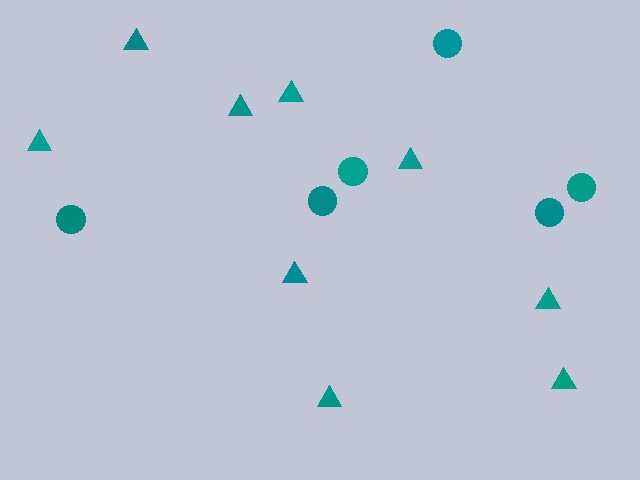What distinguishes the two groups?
There are 2 groups: one group of triangles (9) and one group of circles (6).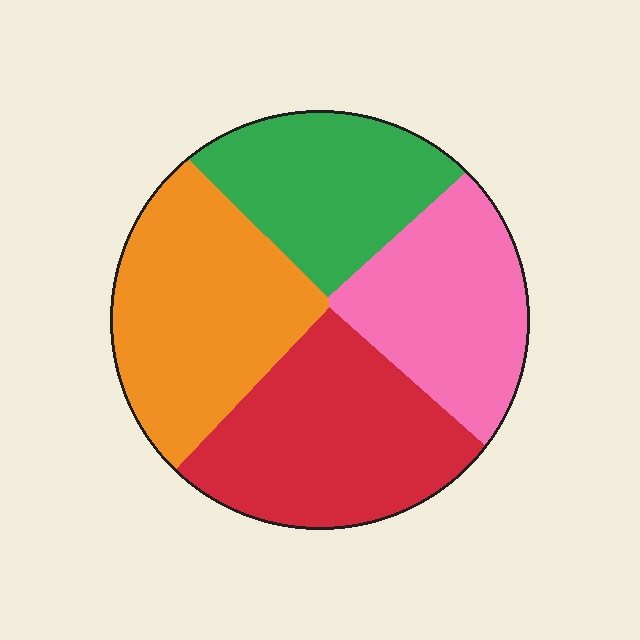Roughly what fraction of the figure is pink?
Pink covers 22% of the figure.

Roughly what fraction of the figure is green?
Green covers around 20% of the figure.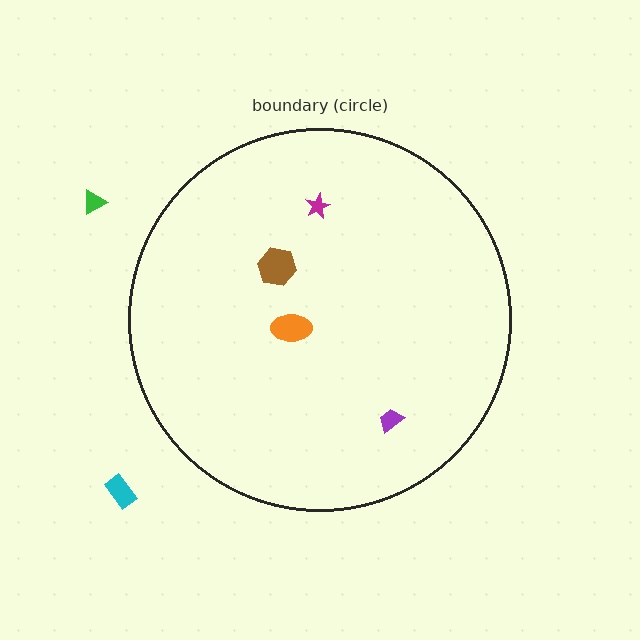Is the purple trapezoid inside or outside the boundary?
Inside.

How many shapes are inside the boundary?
4 inside, 2 outside.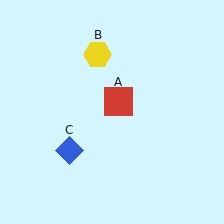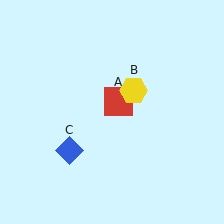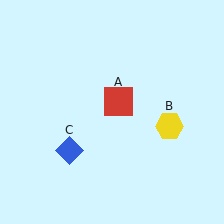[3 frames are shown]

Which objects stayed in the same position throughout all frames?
Red square (object A) and blue diamond (object C) remained stationary.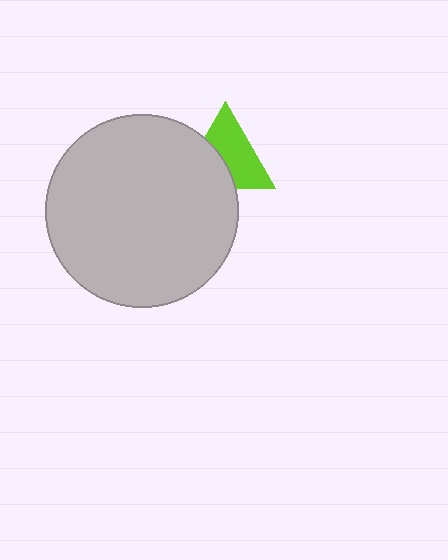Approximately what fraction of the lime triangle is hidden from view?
Roughly 40% of the lime triangle is hidden behind the light gray circle.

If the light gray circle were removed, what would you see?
You would see the complete lime triangle.